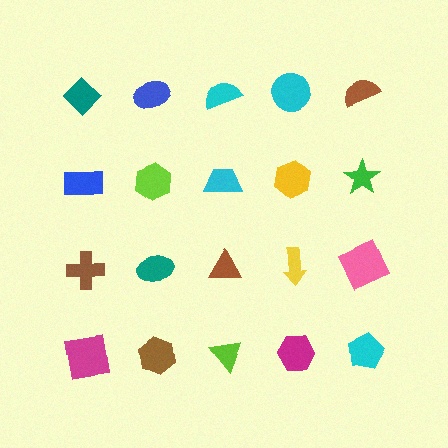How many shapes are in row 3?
5 shapes.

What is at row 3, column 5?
A pink square.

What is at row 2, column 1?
A blue rectangle.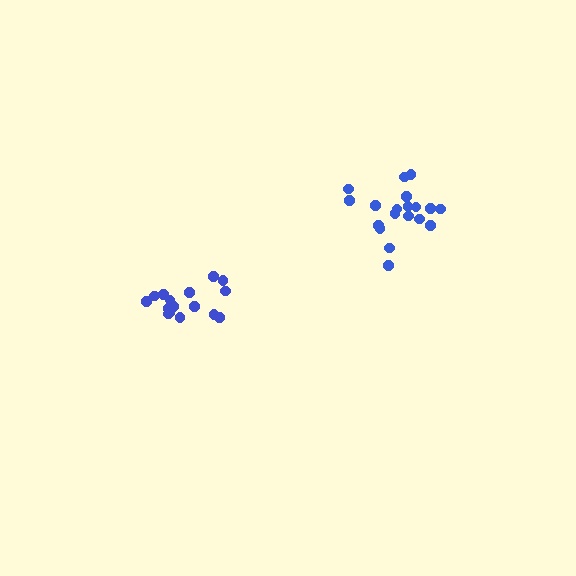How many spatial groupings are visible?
There are 2 spatial groupings.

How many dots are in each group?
Group 1: 19 dots, Group 2: 16 dots (35 total).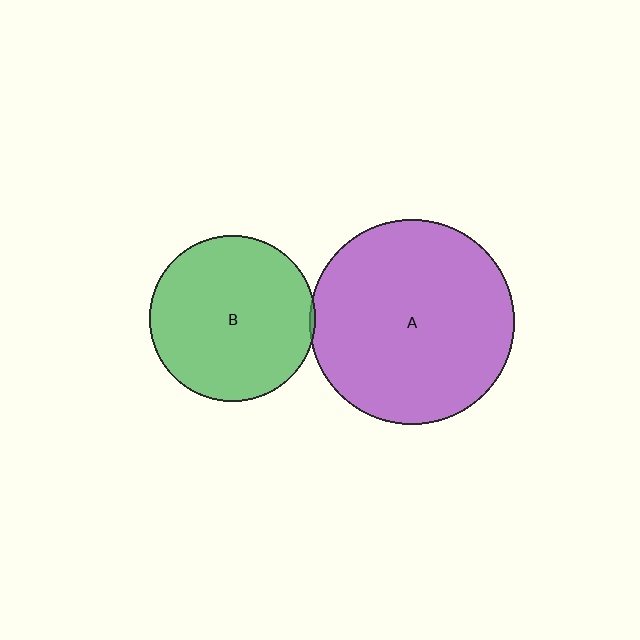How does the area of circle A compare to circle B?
Approximately 1.5 times.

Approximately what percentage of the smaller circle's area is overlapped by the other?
Approximately 5%.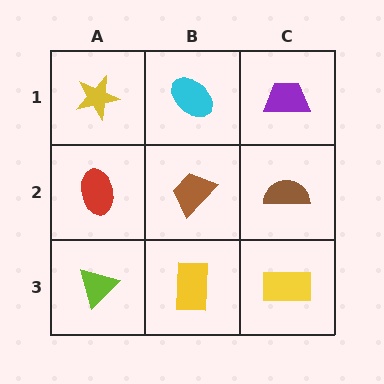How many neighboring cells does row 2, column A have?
3.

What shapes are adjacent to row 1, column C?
A brown semicircle (row 2, column C), a cyan ellipse (row 1, column B).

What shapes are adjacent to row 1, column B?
A brown trapezoid (row 2, column B), a yellow star (row 1, column A), a purple trapezoid (row 1, column C).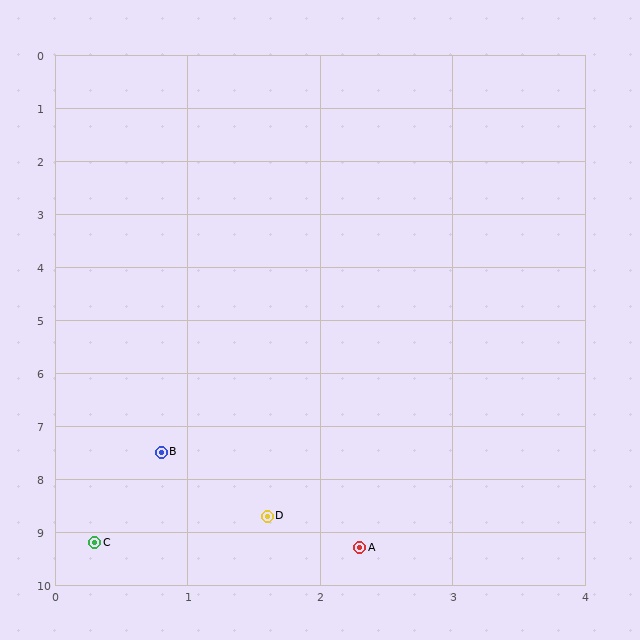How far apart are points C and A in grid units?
Points C and A are about 2.0 grid units apart.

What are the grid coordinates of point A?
Point A is at approximately (2.3, 9.3).